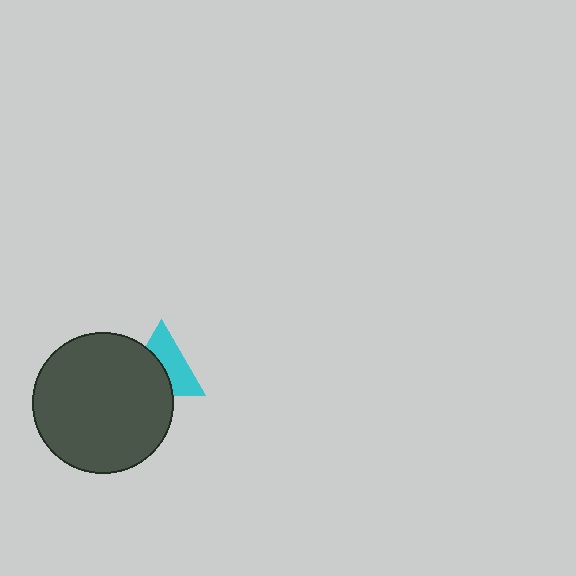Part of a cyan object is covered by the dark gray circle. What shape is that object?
It is a triangle.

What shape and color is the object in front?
The object in front is a dark gray circle.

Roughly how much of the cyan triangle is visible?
About half of it is visible (roughly 53%).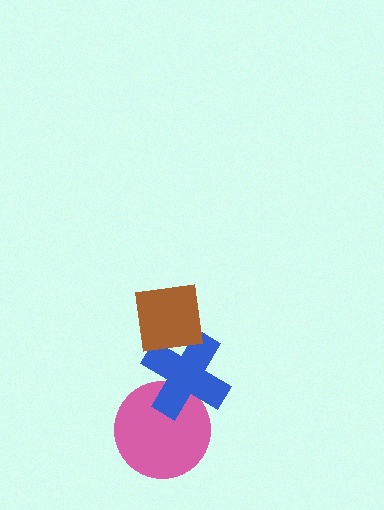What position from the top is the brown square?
The brown square is 1st from the top.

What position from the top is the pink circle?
The pink circle is 3rd from the top.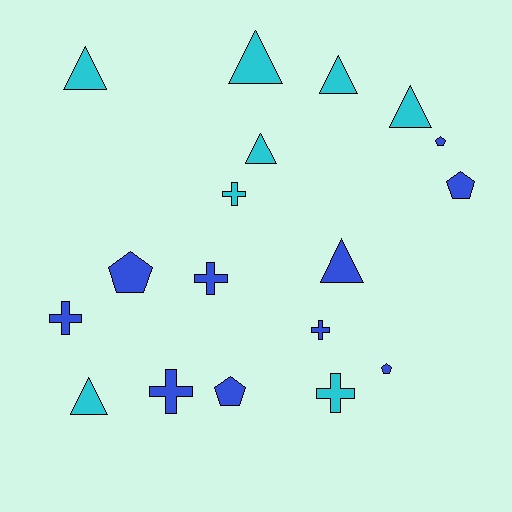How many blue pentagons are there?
There are 5 blue pentagons.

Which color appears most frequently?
Blue, with 10 objects.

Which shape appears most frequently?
Triangle, with 7 objects.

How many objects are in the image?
There are 18 objects.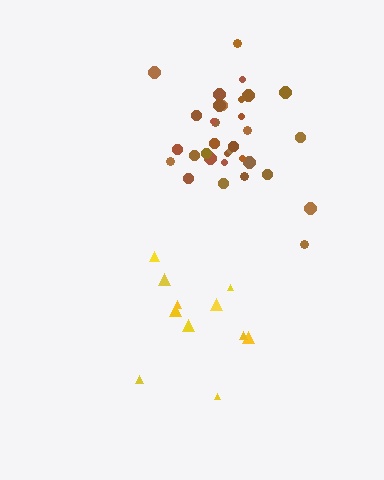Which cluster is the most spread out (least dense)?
Yellow.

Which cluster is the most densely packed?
Brown.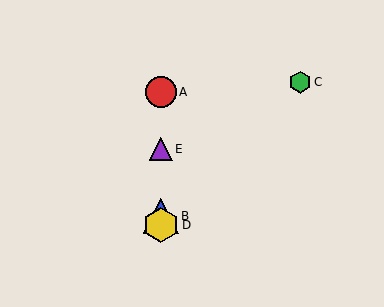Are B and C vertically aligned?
No, B is at x≈161 and C is at x≈300.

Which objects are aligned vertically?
Objects A, B, D, E are aligned vertically.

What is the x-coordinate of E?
Object E is at x≈161.